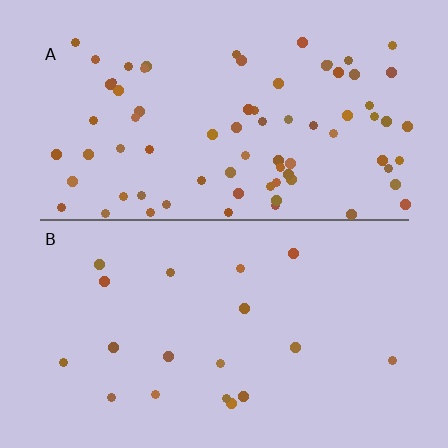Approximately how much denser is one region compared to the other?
Approximately 4.1× — region A over region B.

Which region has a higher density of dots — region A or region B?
A (the top).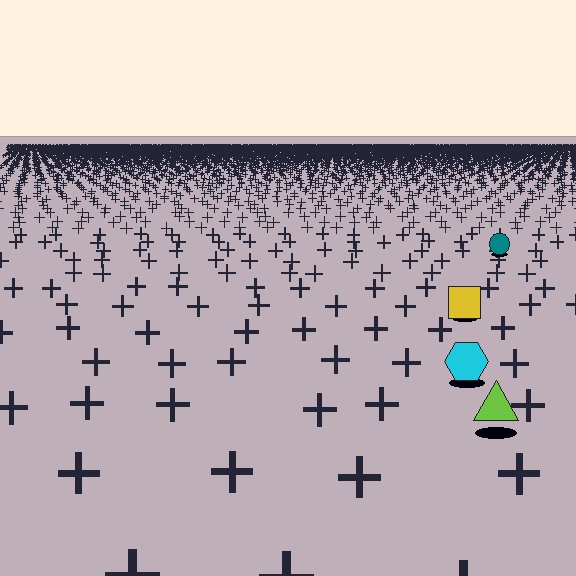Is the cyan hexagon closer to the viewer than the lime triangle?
No. The lime triangle is closer — you can tell from the texture gradient: the ground texture is coarser near it.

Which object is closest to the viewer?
The lime triangle is closest. The texture marks near it are larger and more spread out.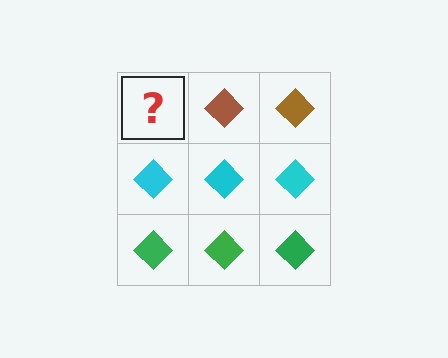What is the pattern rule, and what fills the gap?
The rule is that each row has a consistent color. The gap should be filled with a brown diamond.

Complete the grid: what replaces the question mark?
The question mark should be replaced with a brown diamond.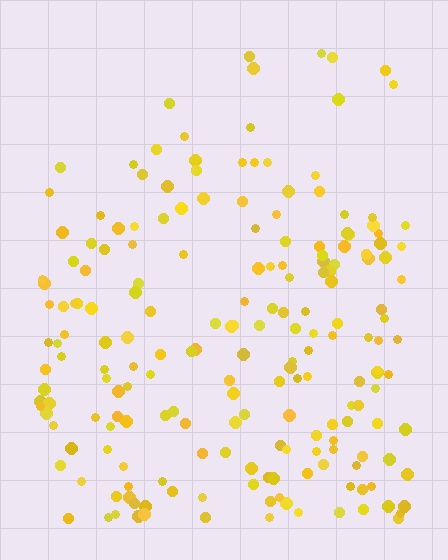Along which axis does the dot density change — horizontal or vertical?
Vertical.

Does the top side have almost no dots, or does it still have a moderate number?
Still a moderate number, just noticeably fewer than the bottom.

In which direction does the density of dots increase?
From top to bottom, with the bottom side densest.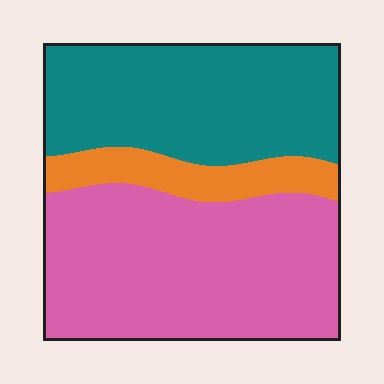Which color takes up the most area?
Pink, at roughly 50%.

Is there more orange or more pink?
Pink.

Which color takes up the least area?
Orange, at roughly 10%.